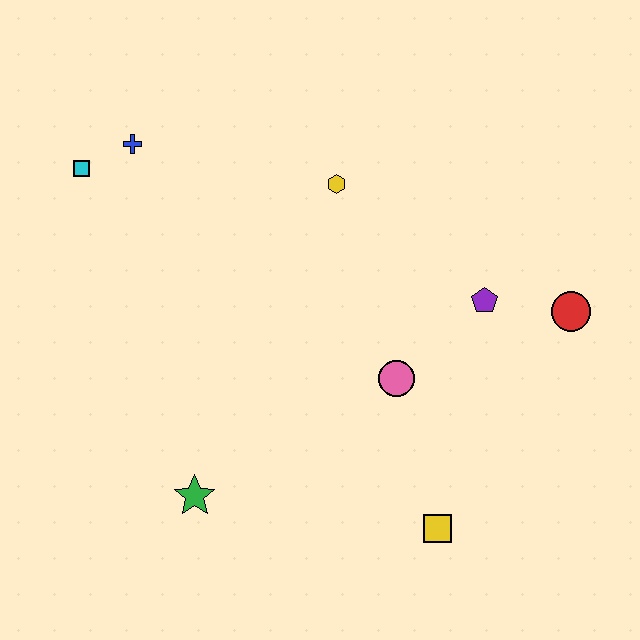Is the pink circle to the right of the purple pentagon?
No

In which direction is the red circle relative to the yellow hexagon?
The red circle is to the right of the yellow hexagon.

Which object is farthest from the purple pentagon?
The cyan square is farthest from the purple pentagon.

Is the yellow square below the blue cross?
Yes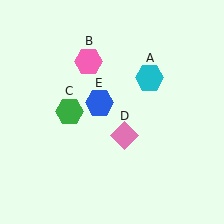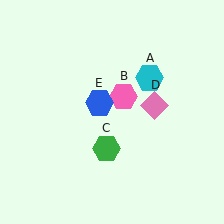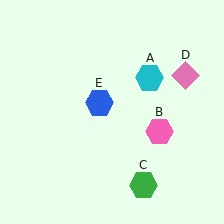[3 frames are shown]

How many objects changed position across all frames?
3 objects changed position: pink hexagon (object B), green hexagon (object C), pink diamond (object D).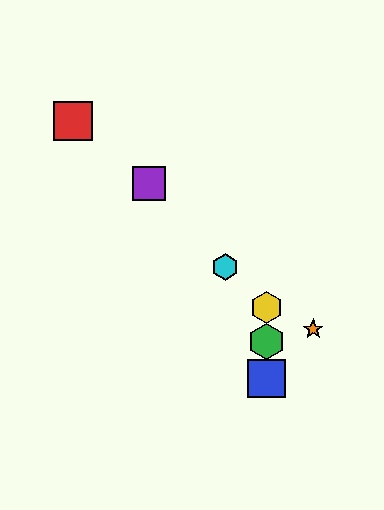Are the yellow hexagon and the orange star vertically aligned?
No, the yellow hexagon is at x≈267 and the orange star is at x≈313.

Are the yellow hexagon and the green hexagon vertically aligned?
Yes, both are at x≈267.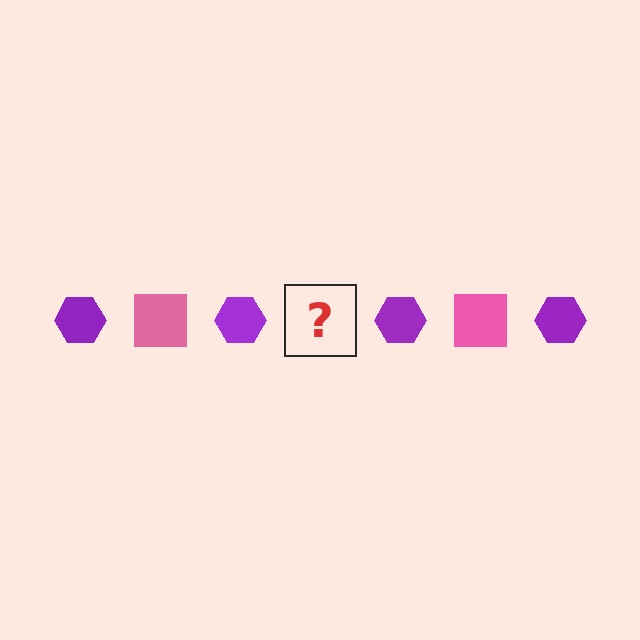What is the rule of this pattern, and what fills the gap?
The rule is that the pattern alternates between purple hexagon and pink square. The gap should be filled with a pink square.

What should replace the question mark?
The question mark should be replaced with a pink square.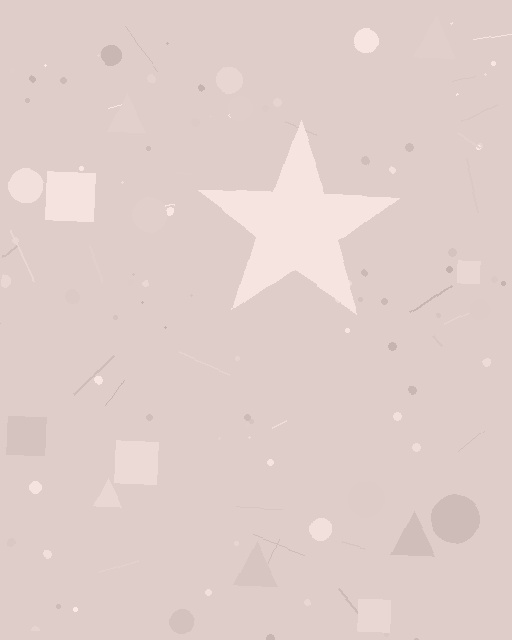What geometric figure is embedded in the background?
A star is embedded in the background.